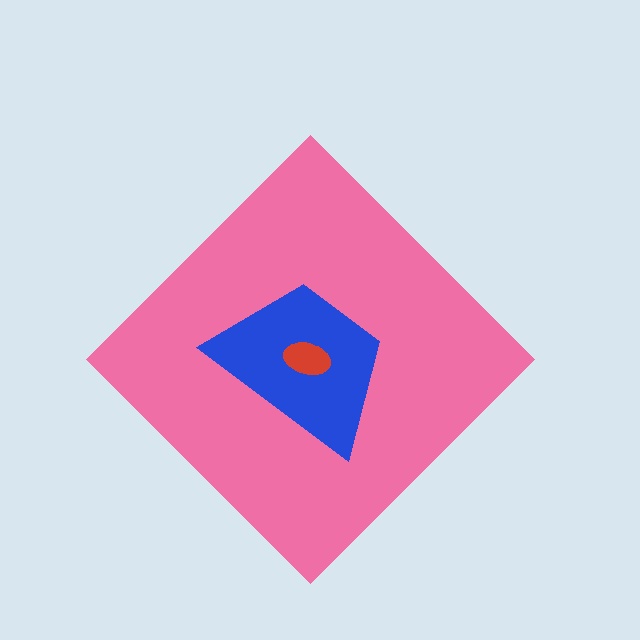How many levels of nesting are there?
3.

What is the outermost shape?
The pink diamond.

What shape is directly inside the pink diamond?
The blue trapezoid.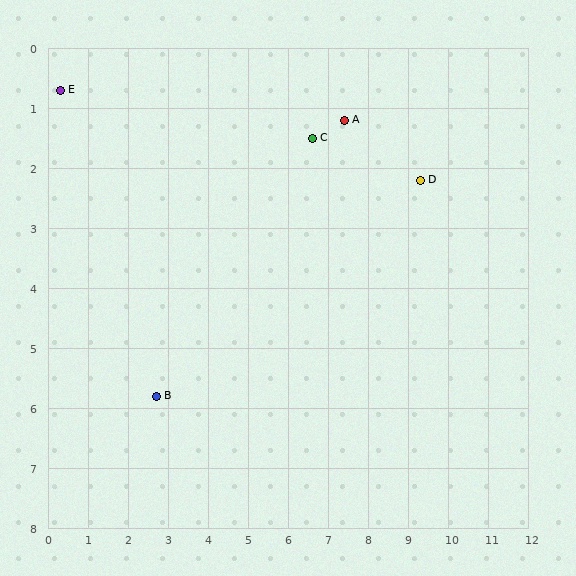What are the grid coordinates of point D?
Point D is at approximately (9.3, 2.2).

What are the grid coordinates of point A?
Point A is at approximately (7.4, 1.2).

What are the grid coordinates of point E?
Point E is at approximately (0.3, 0.7).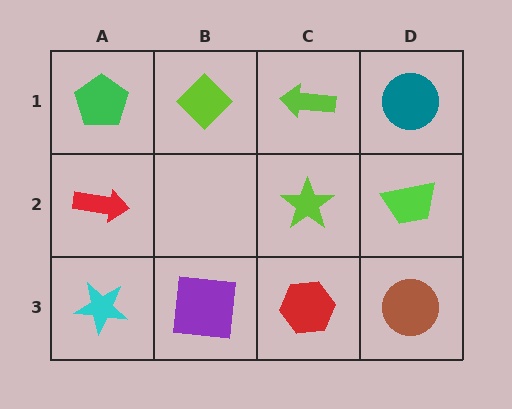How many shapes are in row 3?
4 shapes.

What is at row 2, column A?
A red arrow.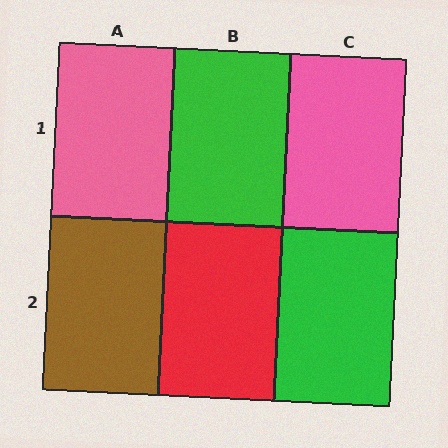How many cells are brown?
1 cell is brown.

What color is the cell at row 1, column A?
Pink.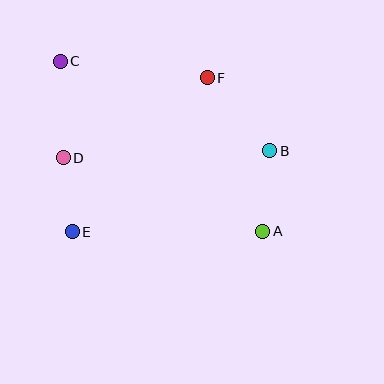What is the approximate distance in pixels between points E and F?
The distance between E and F is approximately 205 pixels.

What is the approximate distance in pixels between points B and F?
The distance between B and F is approximately 96 pixels.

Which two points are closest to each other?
Points D and E are closest to each other.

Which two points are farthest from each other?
Points A and C are farthest from each other.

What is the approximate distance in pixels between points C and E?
The distance between C and E is approximately 171 pixels.